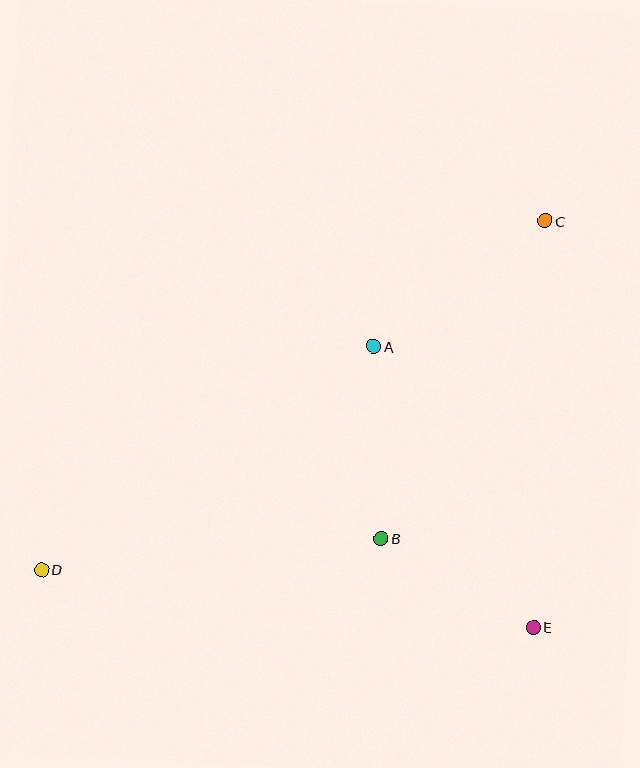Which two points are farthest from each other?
Points C and D are farthest from each other.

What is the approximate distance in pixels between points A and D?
The distance between A and D is approximately 400 pixels.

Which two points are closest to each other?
Points B and E are closest to each other.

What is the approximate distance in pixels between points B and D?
The distance between B and D is approximately 341 pixels.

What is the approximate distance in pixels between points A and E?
The distance between A and E is approximately 323 pixels.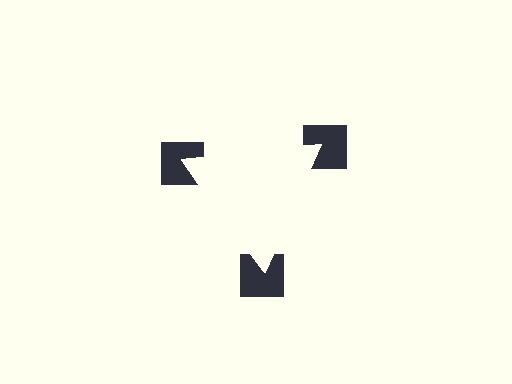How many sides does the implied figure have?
3 sides.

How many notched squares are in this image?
There are 3 — one at each vertex of the illusory triangle.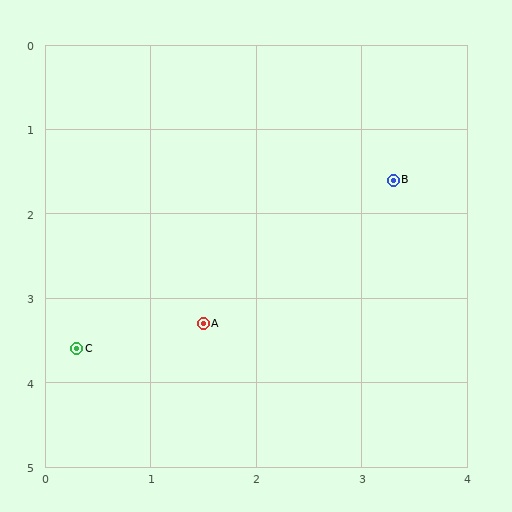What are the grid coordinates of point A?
Point A is at approximately (1.5, 3.3).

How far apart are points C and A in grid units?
Points C and A are about 1.2 grid units apart.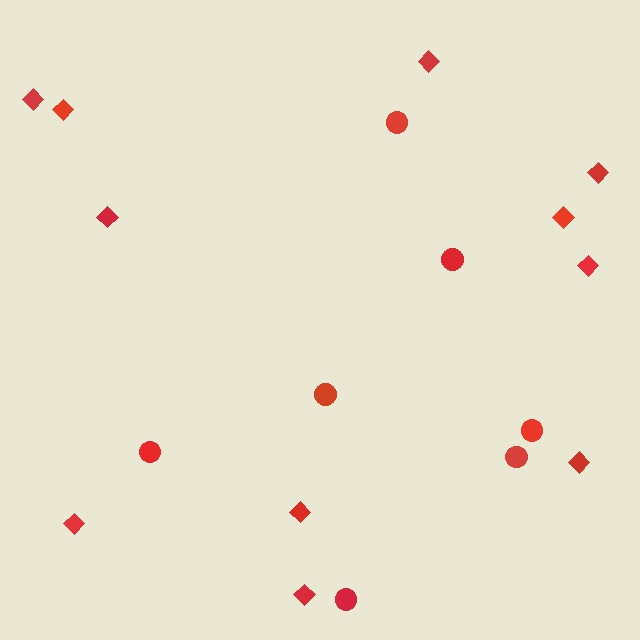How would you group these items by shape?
There are 2 groups: one group of circles (7) and one group of diamonds (11).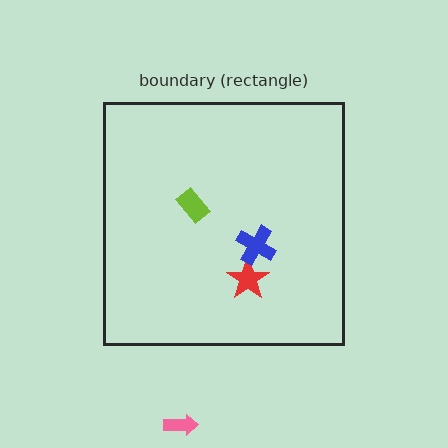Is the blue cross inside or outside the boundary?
Inside.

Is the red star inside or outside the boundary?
Inside.